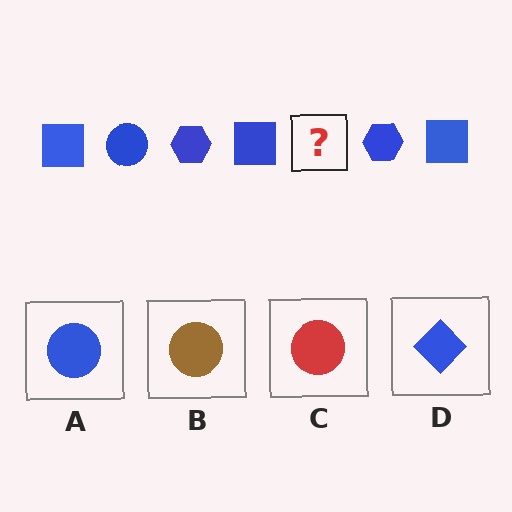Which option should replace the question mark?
Option A.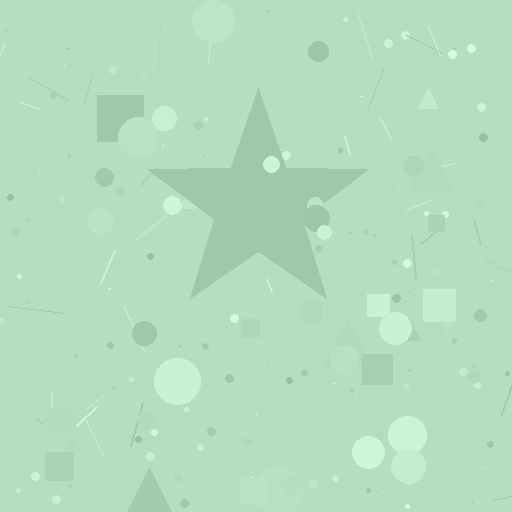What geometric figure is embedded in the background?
A star is embedded in the background.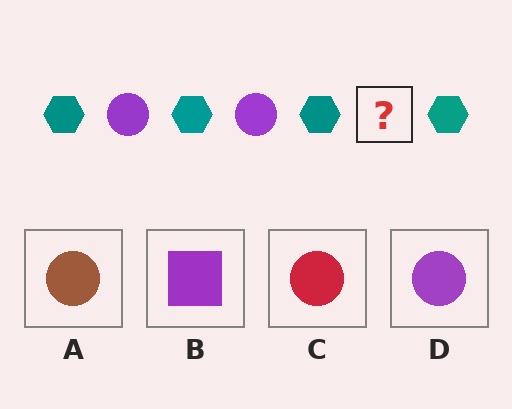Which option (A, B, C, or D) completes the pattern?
D.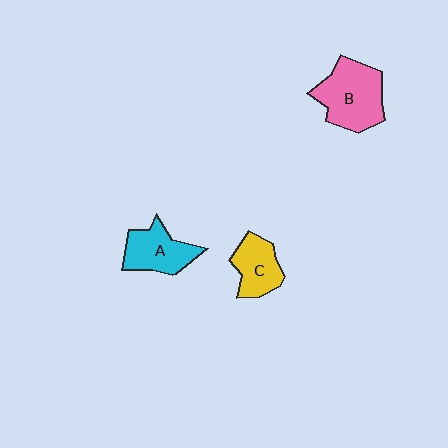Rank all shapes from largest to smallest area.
From largest to smallest: B (pink), A (cyan), C (yellow).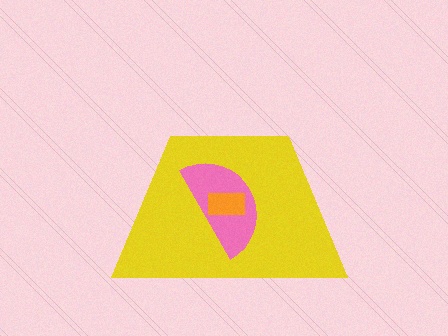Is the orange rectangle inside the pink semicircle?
Yes.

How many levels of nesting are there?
3.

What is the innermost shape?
The orange rectangle.